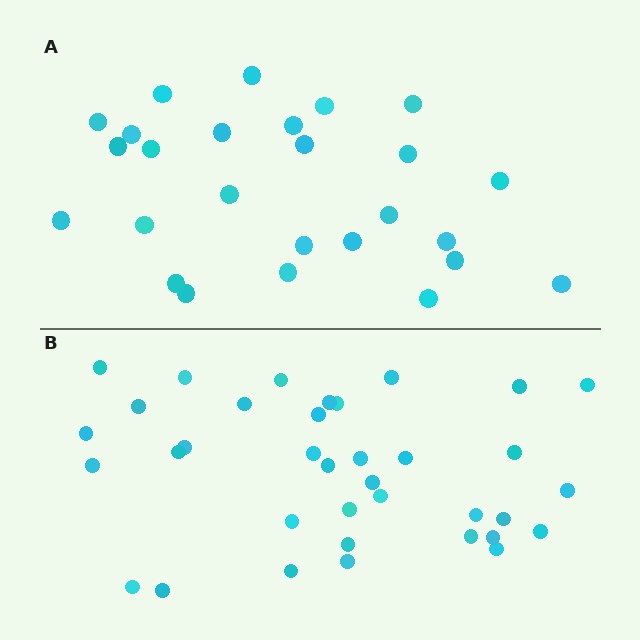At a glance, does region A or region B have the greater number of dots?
Region B (the bottom region) has more dots.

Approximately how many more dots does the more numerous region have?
Region B has roughly 10 or so more dots than region A.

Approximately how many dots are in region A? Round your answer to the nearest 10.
About 30 dots. (The exact count is 26, which rounds to 30.)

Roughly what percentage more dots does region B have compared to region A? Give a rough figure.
About 40% more.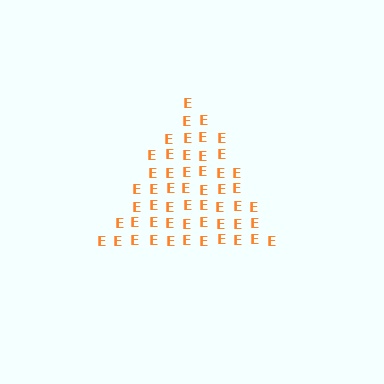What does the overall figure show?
The overall figure shows a triangle.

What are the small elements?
The small elements are letter E's.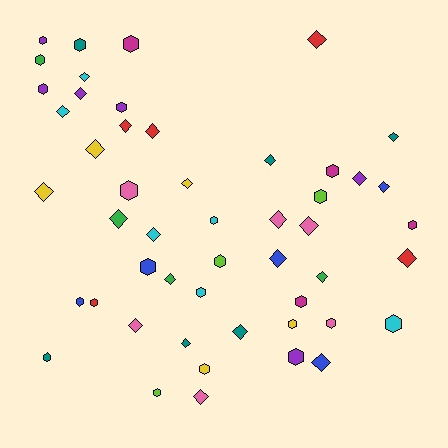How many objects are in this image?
There are 50 objects.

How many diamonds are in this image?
There are 26 diamonds.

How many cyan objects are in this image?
There are 6 cyan objects.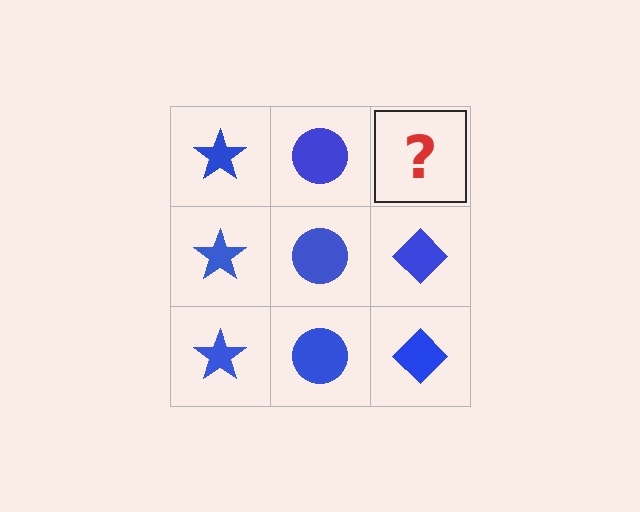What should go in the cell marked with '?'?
The missing cell should contain a blue diamond.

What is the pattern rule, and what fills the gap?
The rule is that each column has a consistent shape. The gap should be filled with a blue diamond.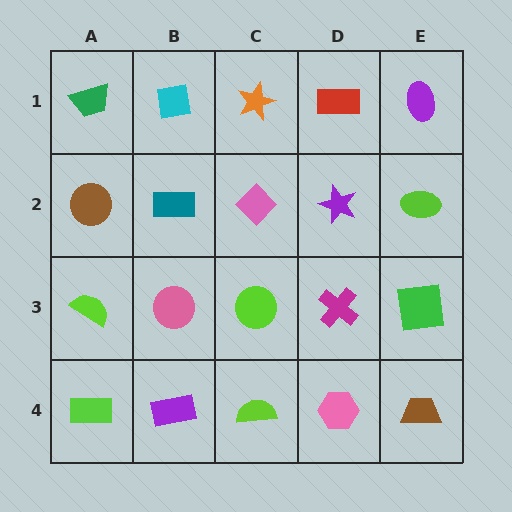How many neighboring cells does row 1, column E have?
2.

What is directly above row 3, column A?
A brown circle.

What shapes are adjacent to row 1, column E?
A lime ellipse (row 2, column E), a red rectangle (row 1, column D).